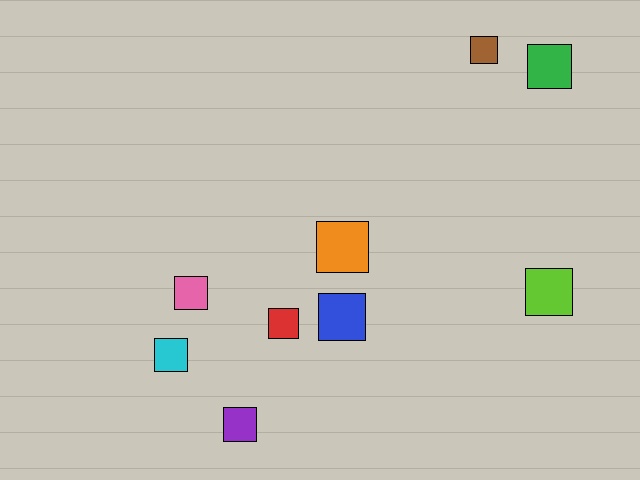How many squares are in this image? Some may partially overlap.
There are 9 squares.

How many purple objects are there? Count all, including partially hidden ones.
There is 1 purple object.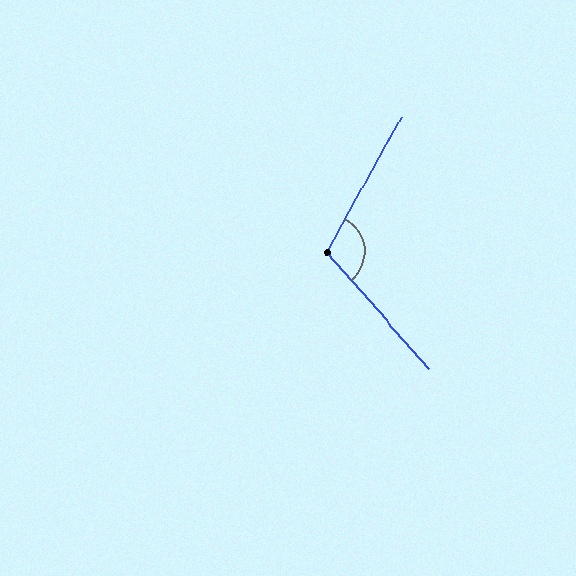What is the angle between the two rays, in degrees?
Approximately 110 degrees.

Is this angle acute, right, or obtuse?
It is obtuse.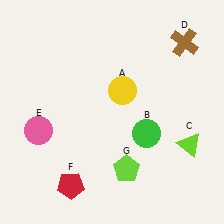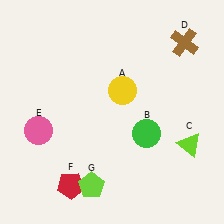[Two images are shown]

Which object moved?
The lime pentagon (G) moved left.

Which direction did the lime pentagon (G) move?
The lime pentagon (G) moved left.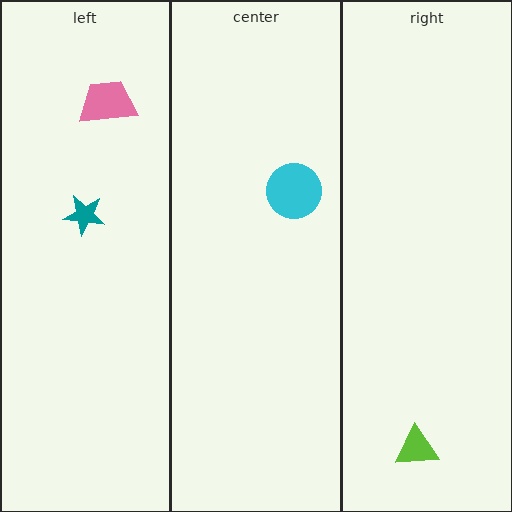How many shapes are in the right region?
1.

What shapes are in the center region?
The cyan circle.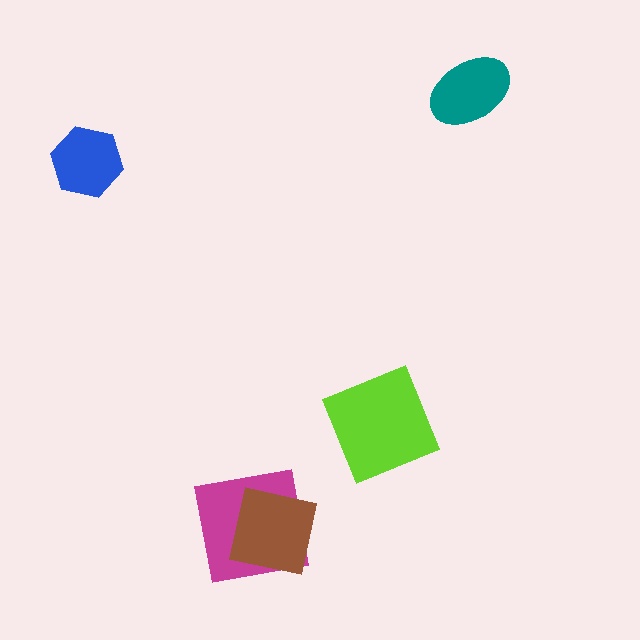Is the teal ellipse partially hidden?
No, no other shape covers it.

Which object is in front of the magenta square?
The brown square is in front of the magenta square.